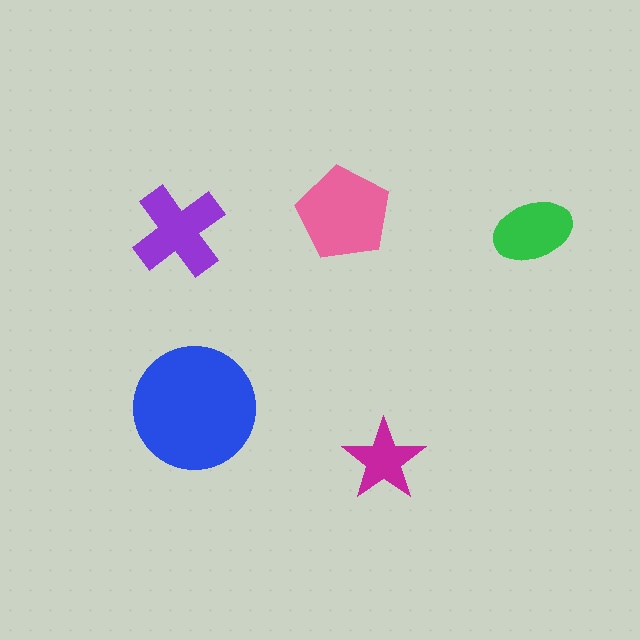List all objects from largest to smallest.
The blue circle, the pink pentagon, the purple cross, the green ellipse, the magenta star.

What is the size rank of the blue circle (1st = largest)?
1st.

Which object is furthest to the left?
The purple cross is leftmost.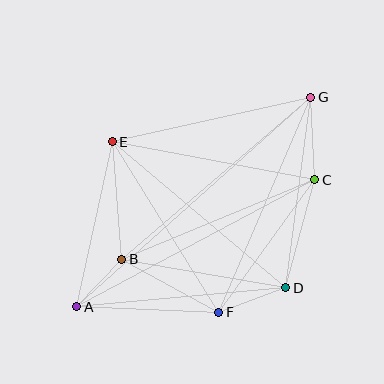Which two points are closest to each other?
Points A and B are closest to each other.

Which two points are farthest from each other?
Points A and G are farthest from each other.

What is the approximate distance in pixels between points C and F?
The distance between C and F is approximately 163 pixels.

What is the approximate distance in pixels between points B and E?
The distance between B and E is approximately 118 pixels.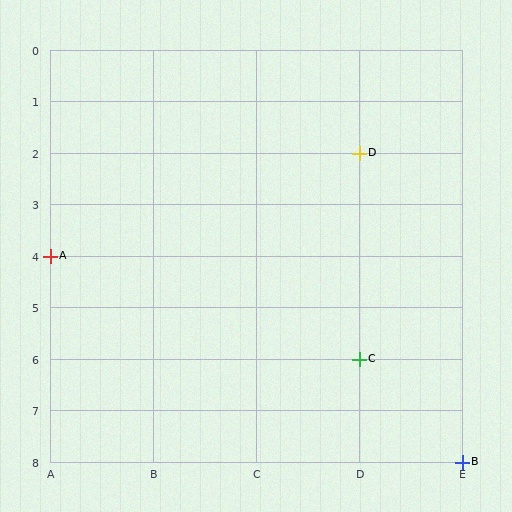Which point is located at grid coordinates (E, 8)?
Point B is at (E, 8).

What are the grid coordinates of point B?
Point B is at grid coordinates (E, 8).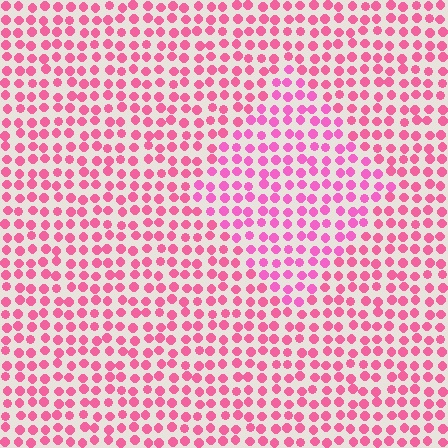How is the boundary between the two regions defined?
The boundary is defined purely by a slight shift in hue (about 18 degrees). Spacing, size, and orientation are identical on both sides.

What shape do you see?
I see a diamond.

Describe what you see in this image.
The image is filled with small pink elements in a uniform arrangement. A diamond-shaped region is visible where the elements are tinted to a slightly different hue, forming a subtle color boundary.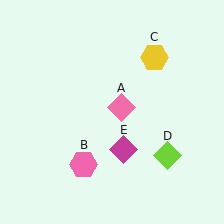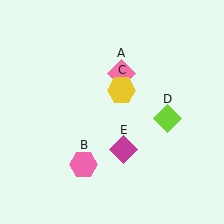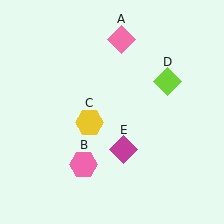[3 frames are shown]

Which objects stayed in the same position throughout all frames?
Pink hexagon (object B) and magenta diamond (object E) remained stationary.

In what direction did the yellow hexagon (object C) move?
The yellow hexagon (object C) moved down and to the left.